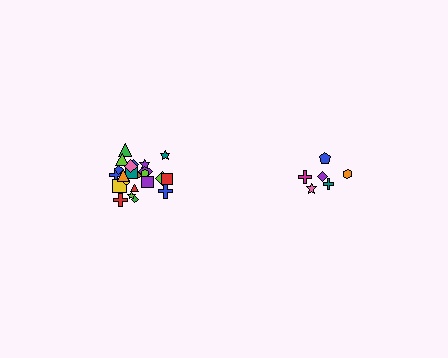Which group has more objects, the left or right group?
The left group.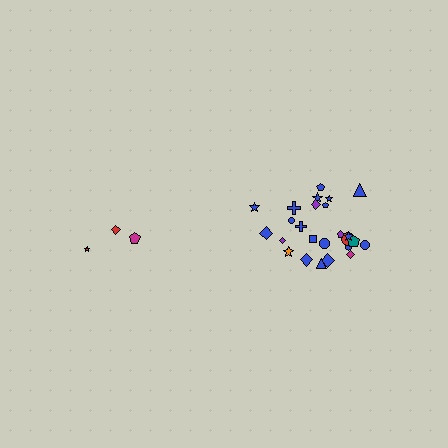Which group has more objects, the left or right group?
The right group.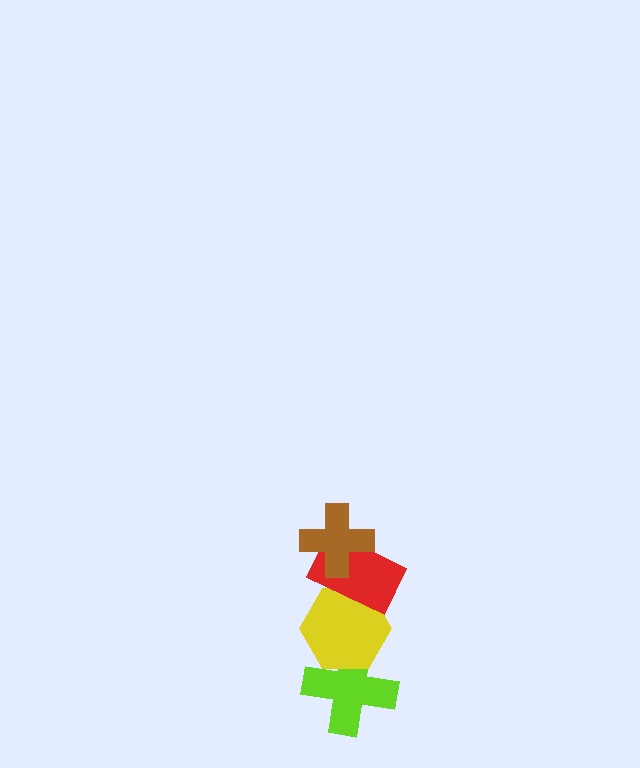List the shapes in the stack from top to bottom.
From top to bottom: the brown cross, the red rectangle, the yellow hexagon, the lime cross.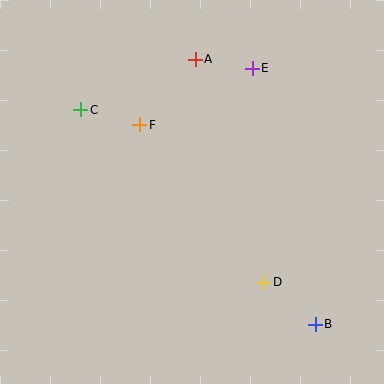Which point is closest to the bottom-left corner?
Point D is closest to the bottom-left corner.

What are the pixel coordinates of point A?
Point A is at (195, 59).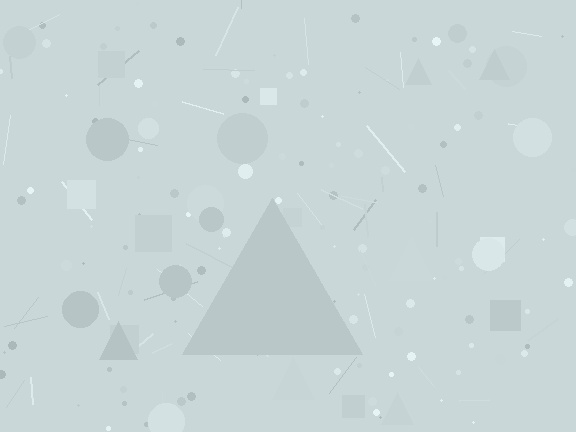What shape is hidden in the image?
A triangle is hidden in the image.